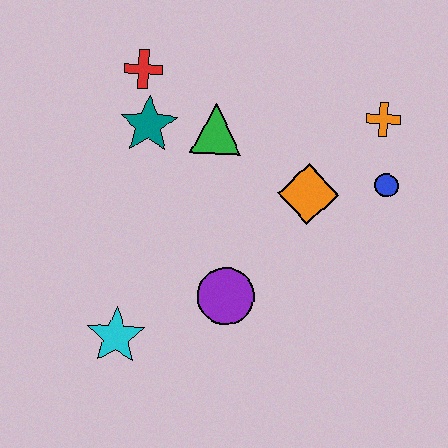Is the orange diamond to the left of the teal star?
No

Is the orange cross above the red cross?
No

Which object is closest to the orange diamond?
The blue circle is closest to the orange diamond.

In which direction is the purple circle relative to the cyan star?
The purple circle is to the right of the cyan star.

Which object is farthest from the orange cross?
The cyan star is farthest from the orange cross.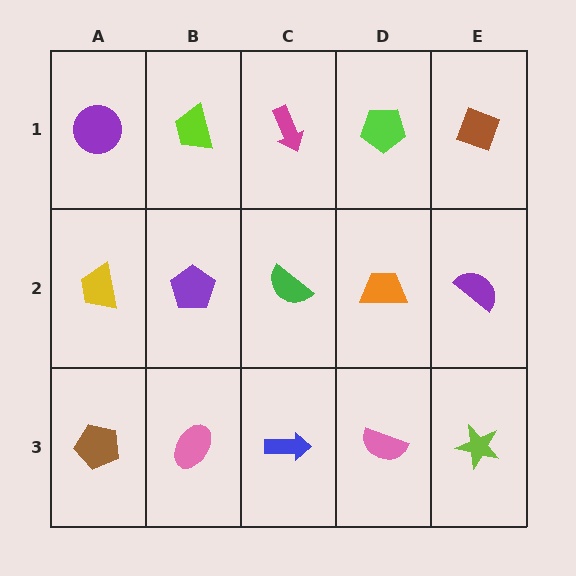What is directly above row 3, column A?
A yellow trapezoid.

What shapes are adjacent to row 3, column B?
A purple pentagon (row 2, column B), a brown pentagon (row 3, column A), a blue arrow (row 3, column C).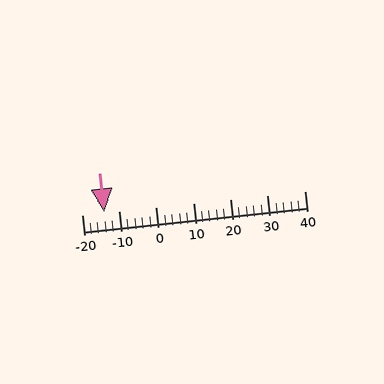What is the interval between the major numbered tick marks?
The major tick marks are spaced 10 units apart.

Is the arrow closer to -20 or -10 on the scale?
The arrow is closer to -10.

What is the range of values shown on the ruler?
The ruler shows values from -20 to 40.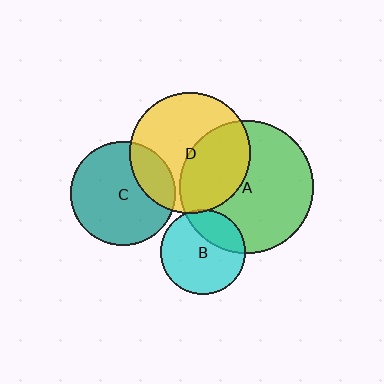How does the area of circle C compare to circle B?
Approximately 1.5 times.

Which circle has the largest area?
Circle A (green).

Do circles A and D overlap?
Yes.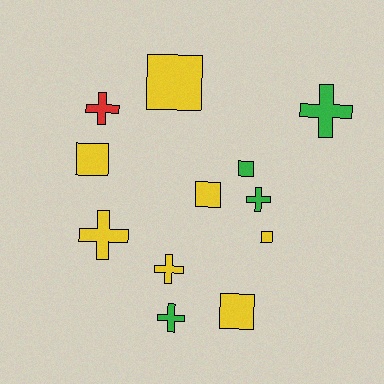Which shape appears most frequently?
Cross, with 6 objects.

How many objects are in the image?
There are 12 objects.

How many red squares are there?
There are no red squares.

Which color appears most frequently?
Yellow, with 7 objects.